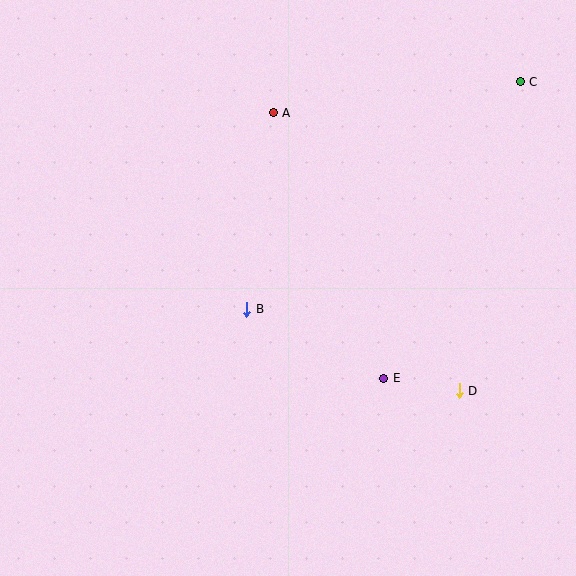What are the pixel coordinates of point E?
Point E is at (384, 378).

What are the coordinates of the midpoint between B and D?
The midpoint between B and D is at (353, 350).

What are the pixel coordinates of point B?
Point B is at (247, 309).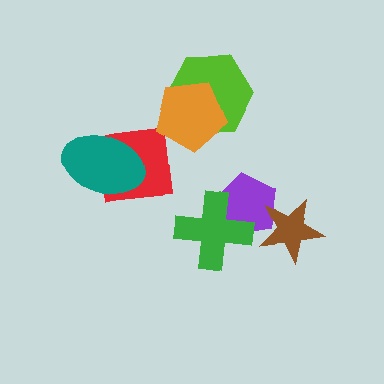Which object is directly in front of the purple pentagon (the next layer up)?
The green cross is directly in front of the purple pentagon.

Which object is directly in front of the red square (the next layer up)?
The teal ellipse is directly in front of the red square.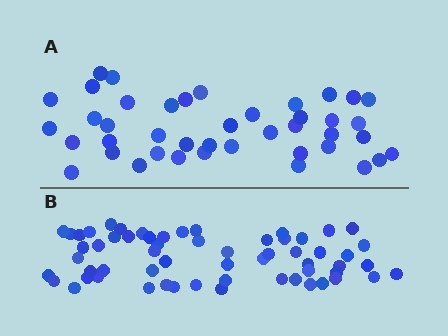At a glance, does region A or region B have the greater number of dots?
Region B (the bottom region) has more dots.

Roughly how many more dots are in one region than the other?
Region B has approximately 20 more dots than region A.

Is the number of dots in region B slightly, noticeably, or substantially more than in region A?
Region B has noticeably more, but not dramatically so. The ratio is roughly 1.4 to 1.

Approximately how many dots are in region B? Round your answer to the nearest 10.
About 60 dots.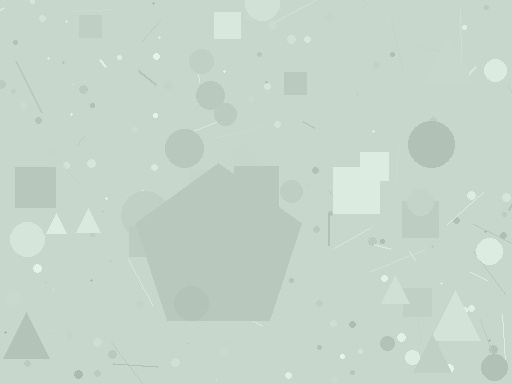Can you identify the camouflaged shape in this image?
The camouflaged shape is a pentagon.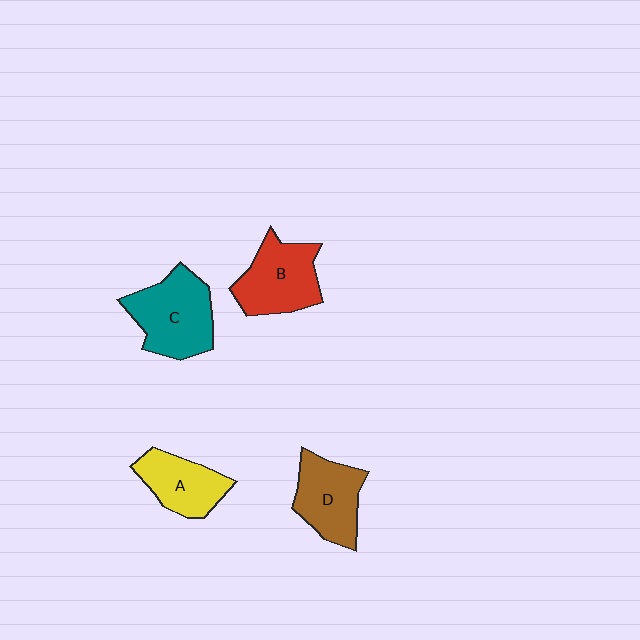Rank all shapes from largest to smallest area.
From largest to smallest: C (teal), B (red), D (brown), A (yellow).